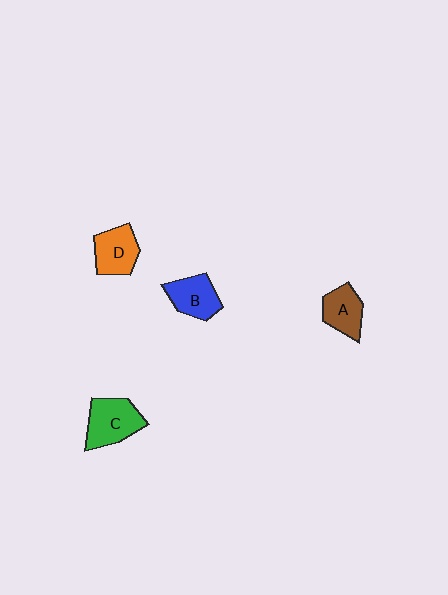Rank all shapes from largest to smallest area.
From largest to smallest: C (green), D (orange), B (blue), A (brown).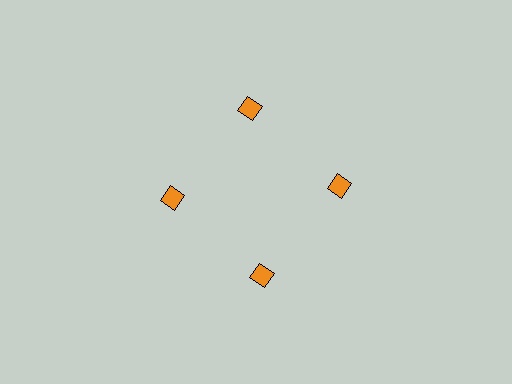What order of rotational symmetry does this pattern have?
This pattern has 4-fold rotational symmetry.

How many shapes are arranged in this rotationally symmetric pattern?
There are 4 shapes, arranged in 4 groups of 1.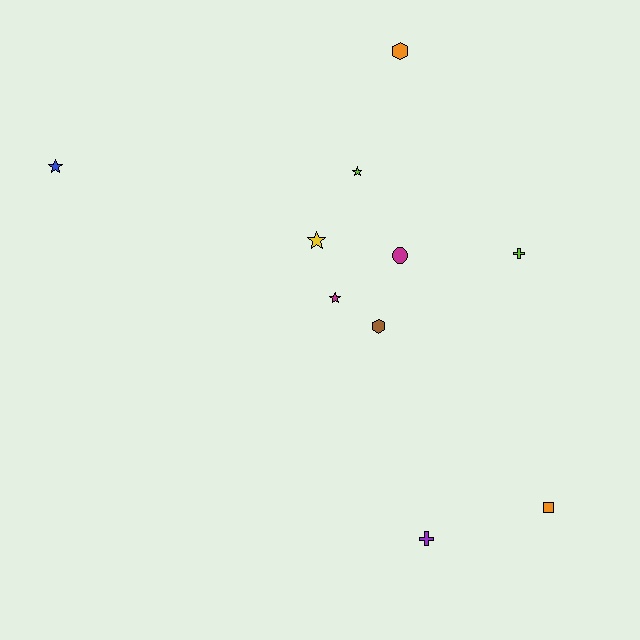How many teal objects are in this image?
There are no teal objects.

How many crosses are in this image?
There are 2 crosses.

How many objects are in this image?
There are 10 objects.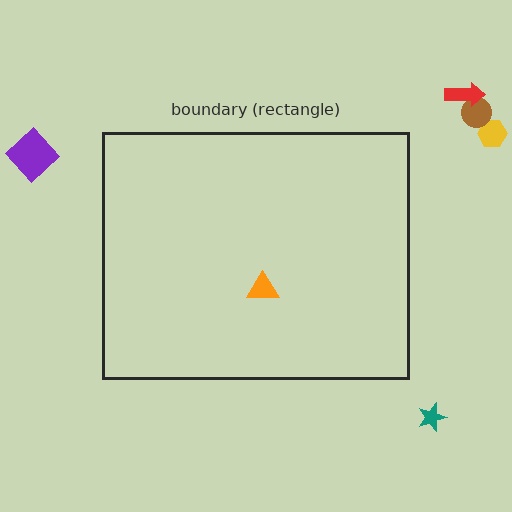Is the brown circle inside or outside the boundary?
Outside.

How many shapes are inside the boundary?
1 inside, 5 outside.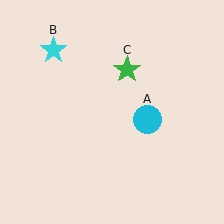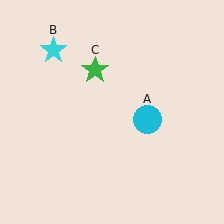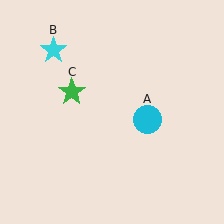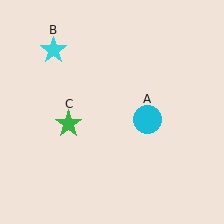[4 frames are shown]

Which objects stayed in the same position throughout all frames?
Cyan circle (object A) and cyan star (object B) remained stationary.